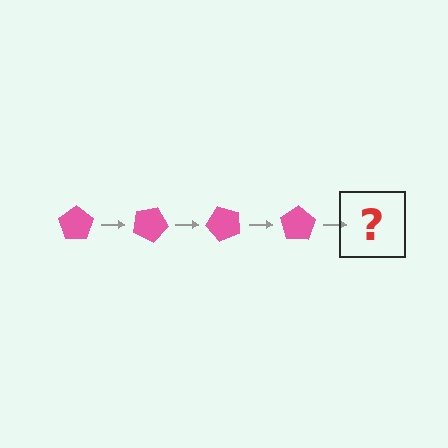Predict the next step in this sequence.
The next step is a pink pentagon rotated 100 degrees.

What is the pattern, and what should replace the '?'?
The pattern is that the pentagon rotates 25 degrees each step. The '?' should be a pink pentagon rotated 100 degrees.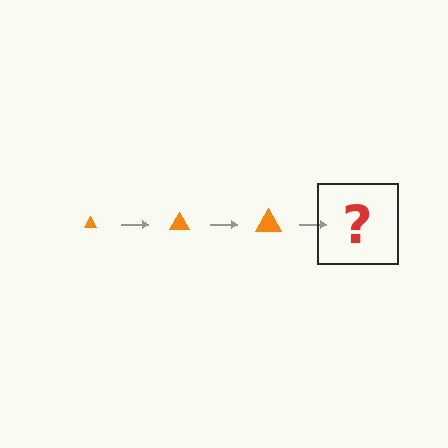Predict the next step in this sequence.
The next step is an orange triangle, larger than the previous one.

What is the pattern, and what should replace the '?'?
The pattern is that the triangle gets progressively larger each step. The '?' should be an orange triangle, larger than the previous one.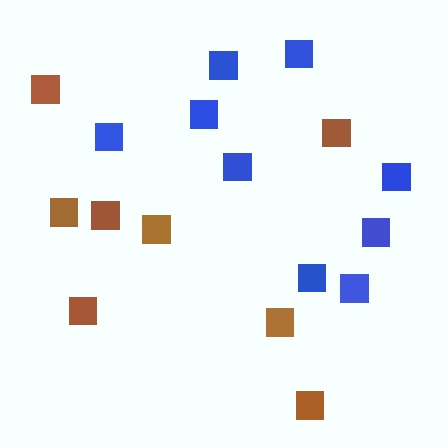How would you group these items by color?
There are 2 groups: one group of blue squares (9) and one group of brown squares (8).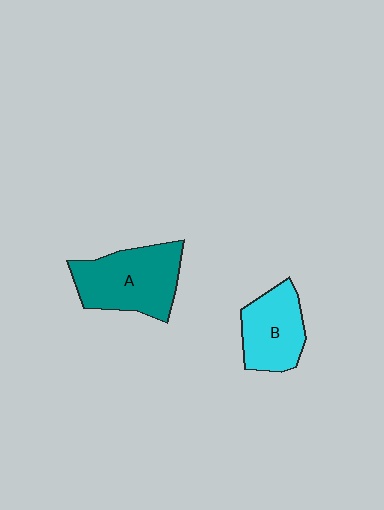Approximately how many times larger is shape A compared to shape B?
Approximately 1.4 times.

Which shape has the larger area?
Shape A (teal).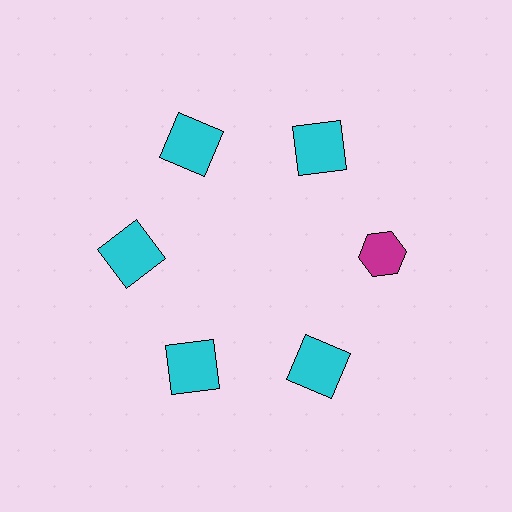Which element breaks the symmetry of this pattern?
The magenta hexagon at roughly the 3 o'clock position breaks the symmetry. All other shapes are cyan squares.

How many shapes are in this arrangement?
There are 6 shapes arranged in a ring pattern.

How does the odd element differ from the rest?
It differs in both color (magenta instead of cyan) and shape (hexagon instead of square).